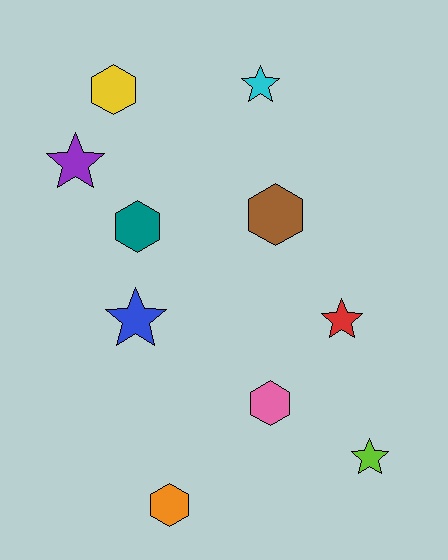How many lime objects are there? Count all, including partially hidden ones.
There is 1 lime object.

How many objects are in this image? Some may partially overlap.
There are 10 objects.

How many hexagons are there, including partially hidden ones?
There are 5 hexagons.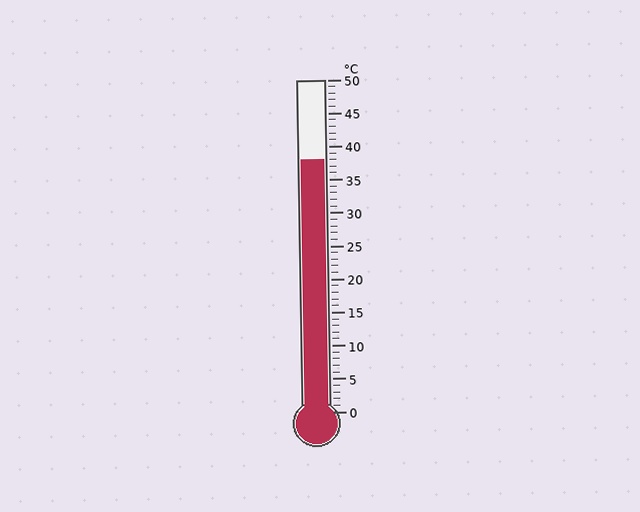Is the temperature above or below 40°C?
The temperature is below 40°C.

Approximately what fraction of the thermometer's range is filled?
The thermometer is filled to approximately 75% of its range.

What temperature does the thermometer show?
The thermometer shows approximately 38°C.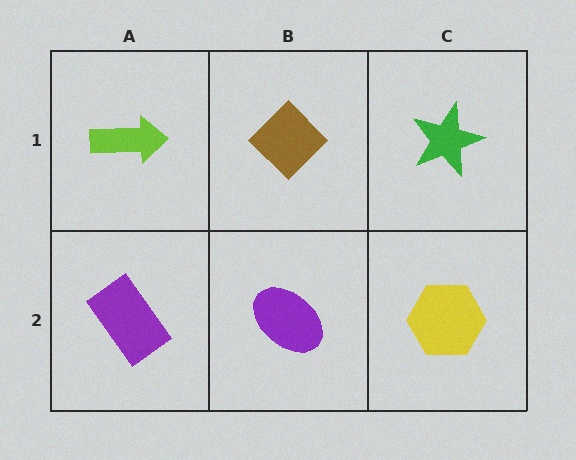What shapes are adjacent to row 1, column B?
A purple ellipse (row 2, column B), a lime arrow (row 1, column A), a green star (row 1, column C).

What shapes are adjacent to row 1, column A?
A purple rectangle (row 2, column A), a brown diamond (row 1, column B).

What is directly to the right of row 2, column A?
A purple ellipse.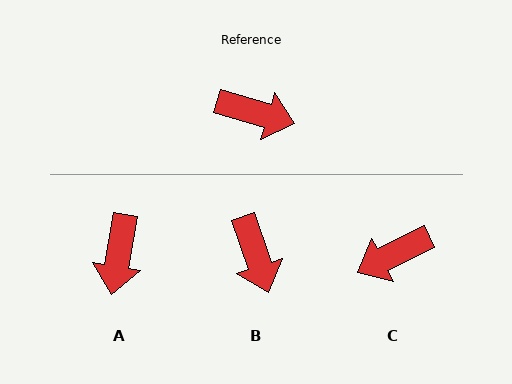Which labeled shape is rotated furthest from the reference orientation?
C, about 137 degrees away.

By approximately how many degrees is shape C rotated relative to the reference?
Approximately 137 degrees clockwise.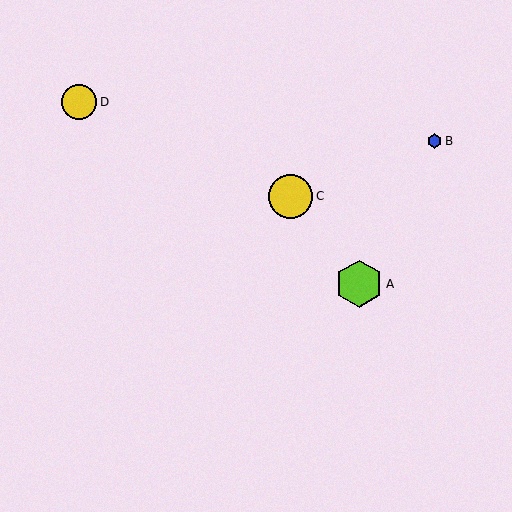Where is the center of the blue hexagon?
The center of the blue hexagon is at (435, 141).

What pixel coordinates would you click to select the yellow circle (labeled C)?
Click at (291, 196) to select the yellow circle C.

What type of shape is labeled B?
Shape B is a blue hexagon.